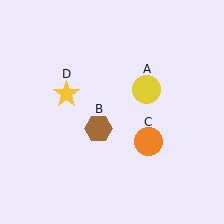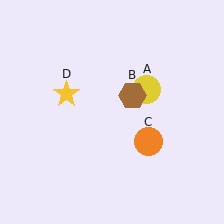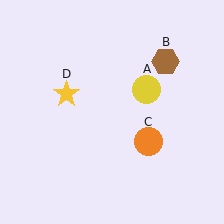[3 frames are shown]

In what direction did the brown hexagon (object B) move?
The brown hexagon (object B) moved up and to the right.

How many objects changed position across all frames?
1 object changed position: brown hexagon (object B).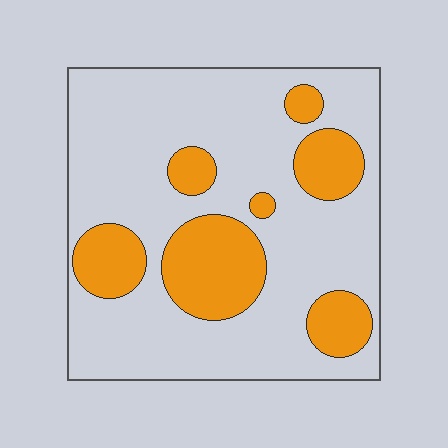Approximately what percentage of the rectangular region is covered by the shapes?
Approximately 25%.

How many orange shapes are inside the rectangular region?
7.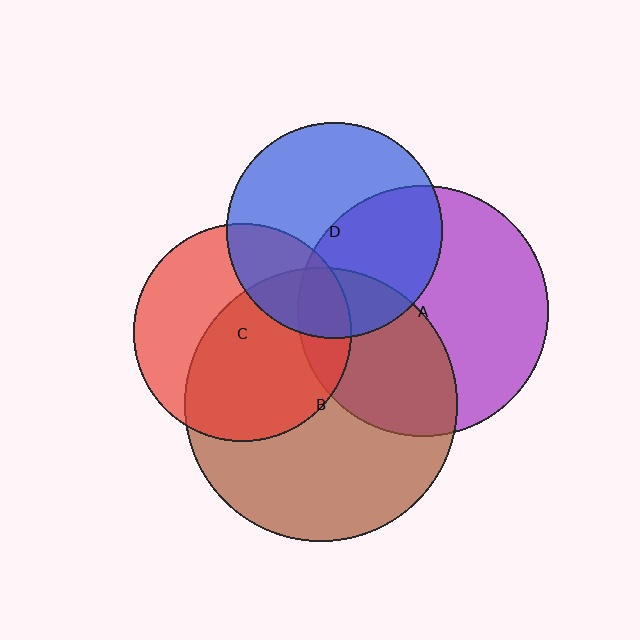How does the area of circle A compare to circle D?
Approximately 1.3 times.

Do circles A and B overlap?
Yes.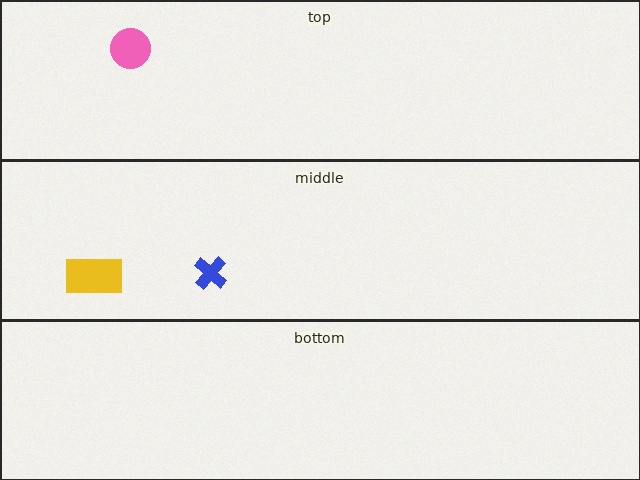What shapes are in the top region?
The pink circle.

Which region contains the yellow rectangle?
The middle region.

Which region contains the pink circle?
The top region.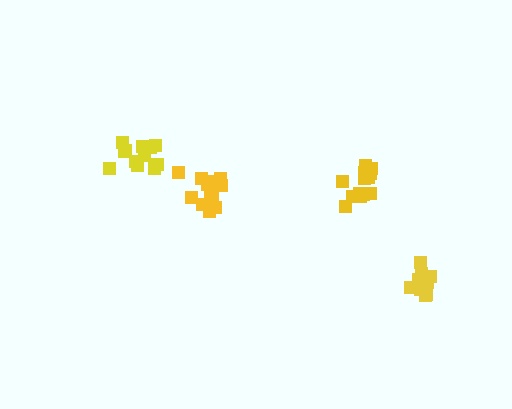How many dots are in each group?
Group 1: 13 dots, Group 2: 12 dots, Group 3: 12 dots, Group 4: 11 dots (48 total).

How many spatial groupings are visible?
There are 4 spatial groupings.